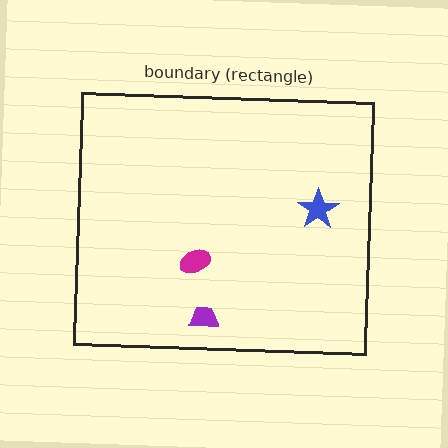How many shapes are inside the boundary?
3 inside, 0 outside.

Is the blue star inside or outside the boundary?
Inside.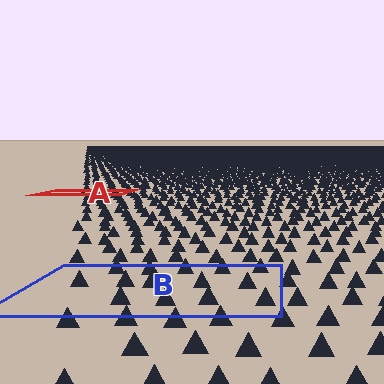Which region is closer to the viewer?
Region B is closer. The texture elements there are larger and more spread out.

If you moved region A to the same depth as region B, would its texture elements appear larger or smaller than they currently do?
They would appear larger. At a closer depth, the same texture elements are projected at a bigger on-screen size.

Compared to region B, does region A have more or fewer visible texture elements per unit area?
Region A has more texture elements per unit area — they are packed more densely because it is farther away.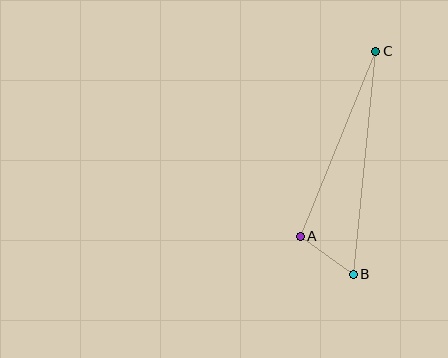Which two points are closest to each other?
Points A and B are closest to each other.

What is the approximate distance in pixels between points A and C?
The distance between A and C is approximately 200 pixels.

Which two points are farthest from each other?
Points B and C are farthest from each other.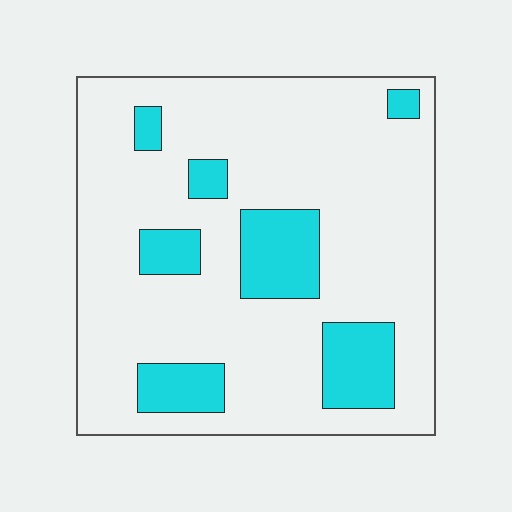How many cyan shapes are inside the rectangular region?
7.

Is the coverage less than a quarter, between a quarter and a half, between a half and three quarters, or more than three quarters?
Less than a quarter.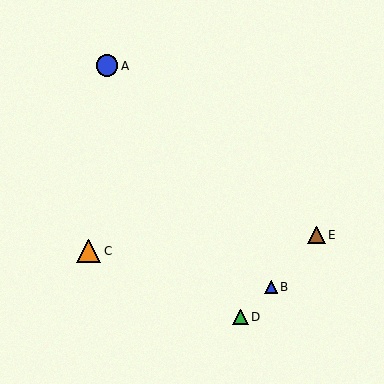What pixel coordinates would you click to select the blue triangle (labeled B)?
Click at (271, 287) to select the blue triangle B.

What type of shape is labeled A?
Shape A is a blue circle.